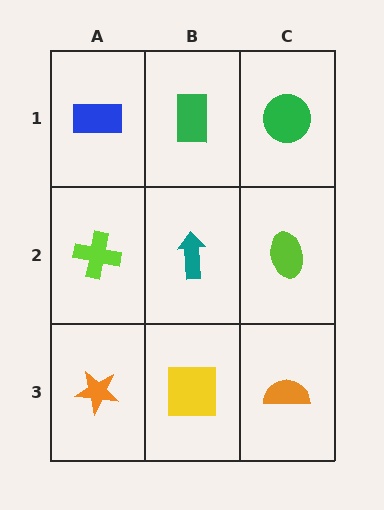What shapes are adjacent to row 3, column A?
A lime cross (row 2, column A), a yellow square (row 3, column B).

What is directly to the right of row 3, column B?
An orange semicircle.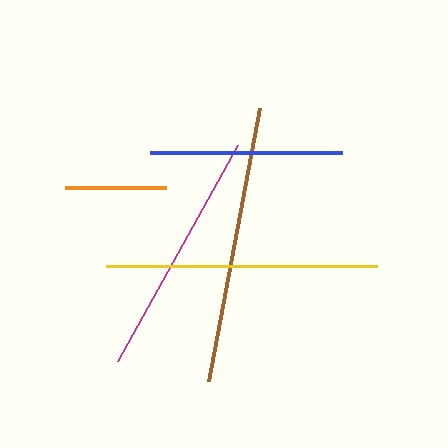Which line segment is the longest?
The brown line is the longest at approximately 277 pixels.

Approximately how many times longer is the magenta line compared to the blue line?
The magenta line is approximately 1.3 times the length of the blue line.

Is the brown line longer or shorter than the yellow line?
The brown line is longer than the yellow line.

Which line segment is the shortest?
The orange line is the shortest at approximately 101 pixels.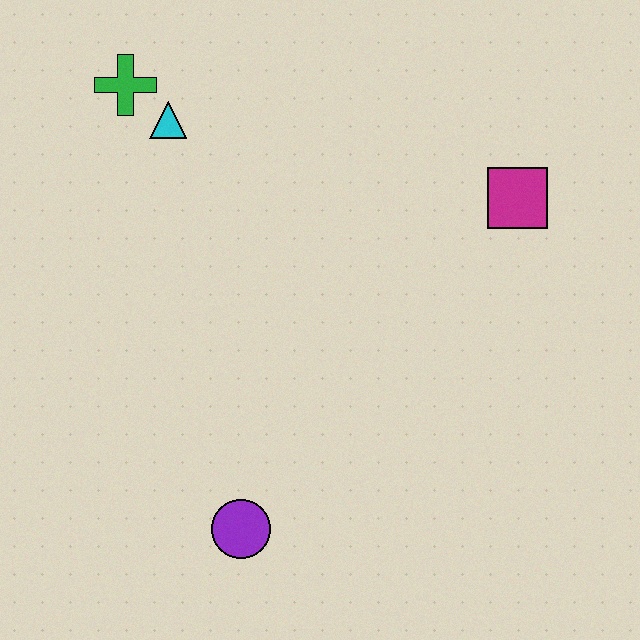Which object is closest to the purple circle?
The cyan triangle is closest to the purple circle.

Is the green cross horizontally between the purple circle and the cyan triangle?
No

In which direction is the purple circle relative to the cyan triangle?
The purple circle is below the cyan triangle.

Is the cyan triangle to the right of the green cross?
Yes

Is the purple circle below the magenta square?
Yes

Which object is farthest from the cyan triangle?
The purple circle is farthest from the cyan triangle.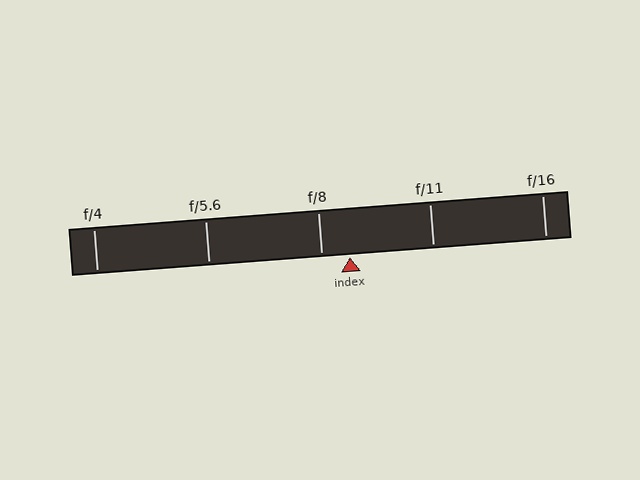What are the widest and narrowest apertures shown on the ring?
The widest aperture shown is f/4 and the narrowest is f/16.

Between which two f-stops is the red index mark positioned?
The index mark is between f/8 and f/11.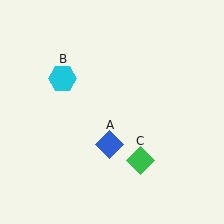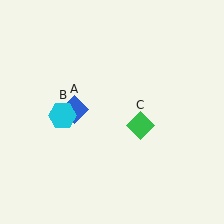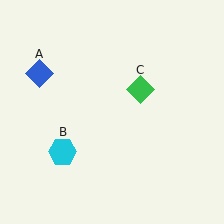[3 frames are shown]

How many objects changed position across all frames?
3 objects changed position: blue diamond (object A), cyan hexagon (object B), green diamond (object C).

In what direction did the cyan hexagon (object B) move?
The cyan hexagon (object B) moved down.